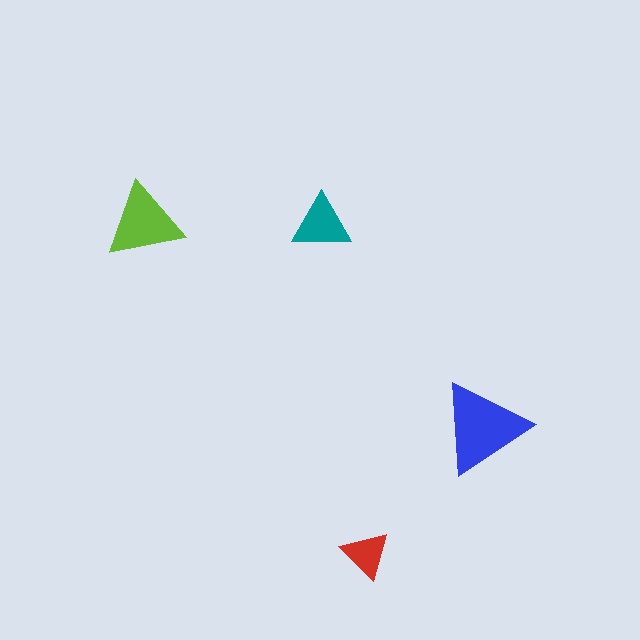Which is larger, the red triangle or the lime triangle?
The lime one.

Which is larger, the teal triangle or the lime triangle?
The lime one.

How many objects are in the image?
There are 4 objects in the image.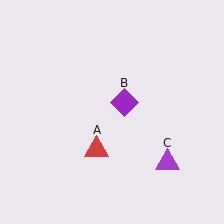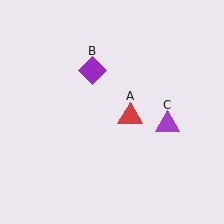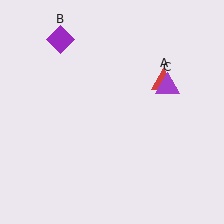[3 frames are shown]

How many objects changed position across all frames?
3 objects changed position: red triangle (object A), purple diamond (object B), purple triangle (object C).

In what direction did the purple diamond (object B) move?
The purple diamond (object B) moved up and to the left.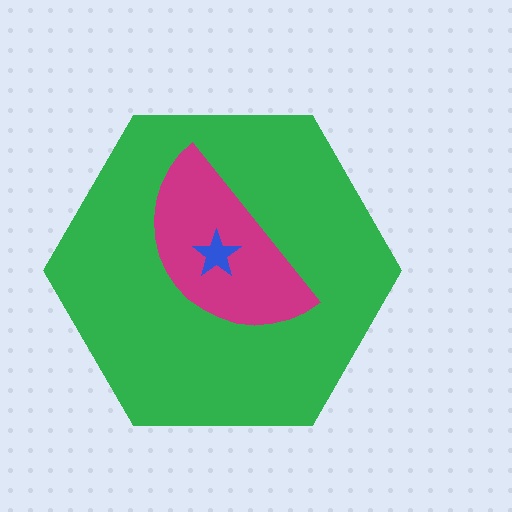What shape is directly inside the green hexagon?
The magenta semicircle.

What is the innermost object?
The blue star.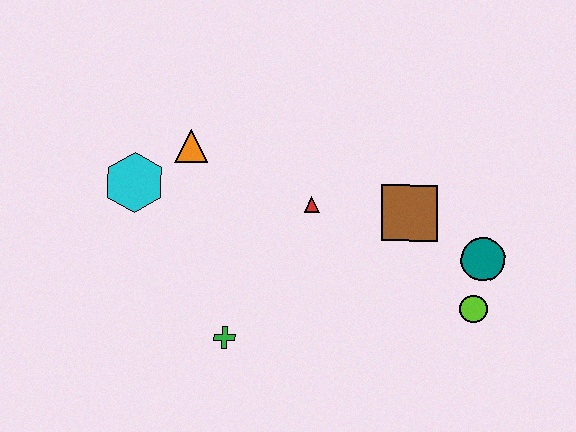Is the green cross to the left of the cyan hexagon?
No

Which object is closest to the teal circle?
The lime circle is closest to the teal circle.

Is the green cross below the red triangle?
Yes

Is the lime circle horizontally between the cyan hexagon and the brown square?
No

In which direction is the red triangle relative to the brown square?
The red triangle is to the left of the brown square.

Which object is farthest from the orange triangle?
The lime circle is farthest from the orange triangle.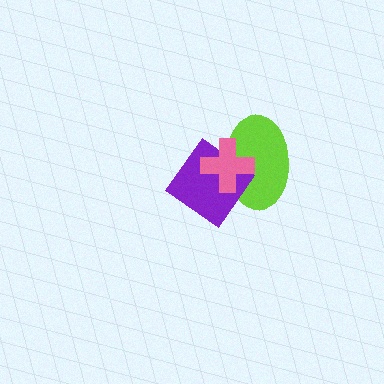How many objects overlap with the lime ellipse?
2 objects overlap with the lime ellipse.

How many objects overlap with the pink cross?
2 objects overlap with the pink cross.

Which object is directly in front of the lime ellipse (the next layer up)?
The purple diamond is directly in front of the lime ellipse.